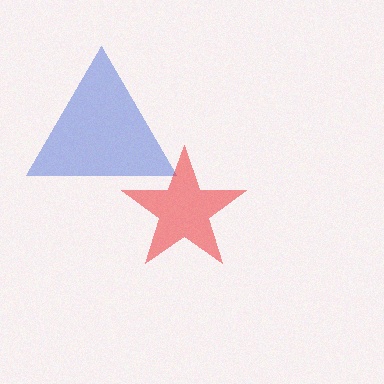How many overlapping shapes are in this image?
There are 2 overlapping shapes in the image.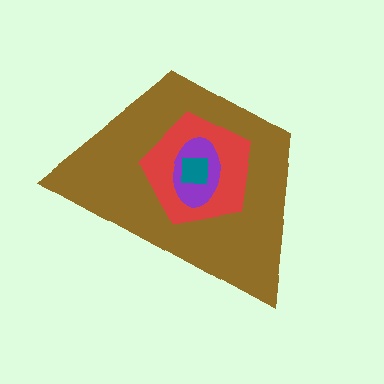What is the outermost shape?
The brown trapezoid.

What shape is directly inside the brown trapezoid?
The red pentagon.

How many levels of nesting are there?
4.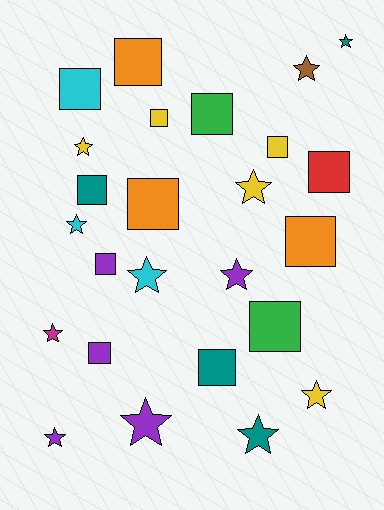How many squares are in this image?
There are 13 squares.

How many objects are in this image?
There are 25 objects.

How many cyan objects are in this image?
There are 3 cyan objects.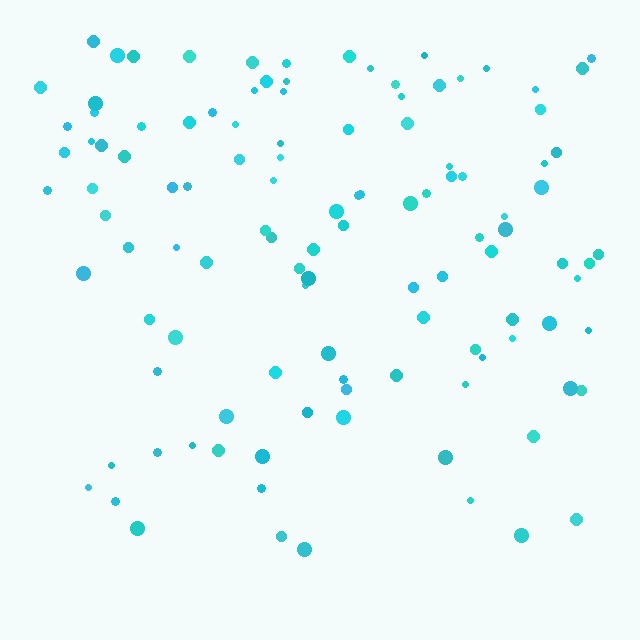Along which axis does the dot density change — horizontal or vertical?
Vertical.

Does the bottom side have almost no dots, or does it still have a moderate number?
Still a moderate number, just noticeably fewer than the top.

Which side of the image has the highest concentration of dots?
The top.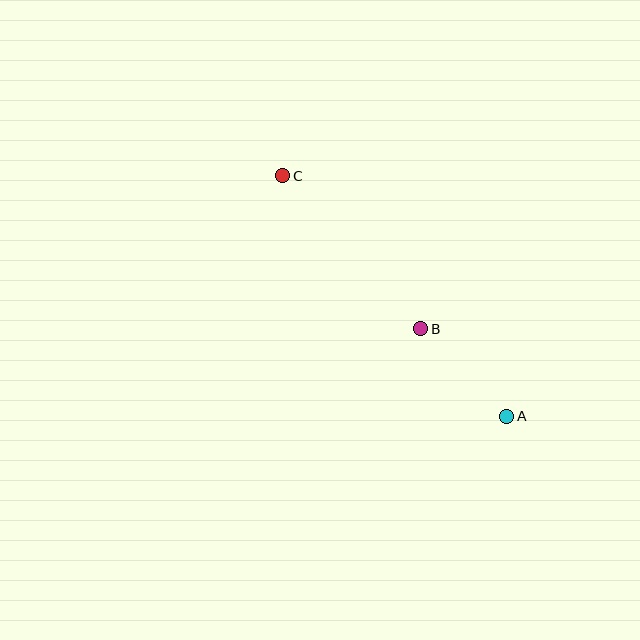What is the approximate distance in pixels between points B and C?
The distance between B and C is approximately 206 pixels.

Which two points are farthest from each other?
Points A and C are farthest from each other.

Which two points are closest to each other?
Points A and B are closest to each other.